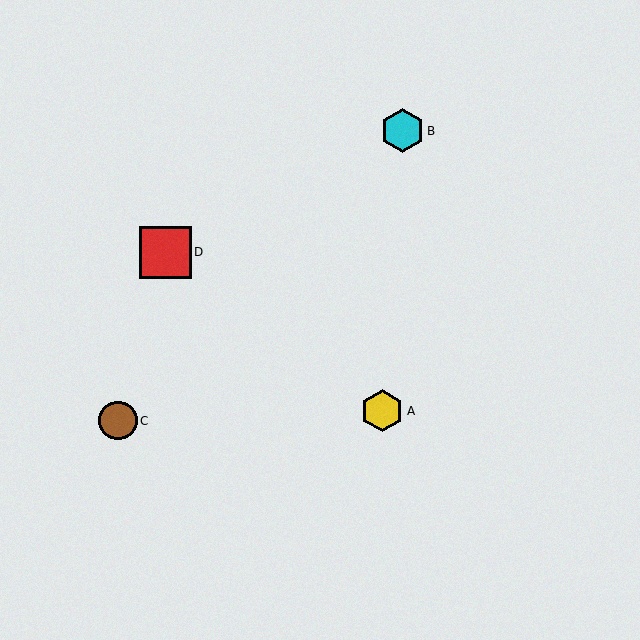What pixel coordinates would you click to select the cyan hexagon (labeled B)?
Click at (403, 131) to select the cyan hexagon B.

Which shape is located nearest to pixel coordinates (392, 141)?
The cyan hexagon (labeled B) at (403, 131) is nearest to that location.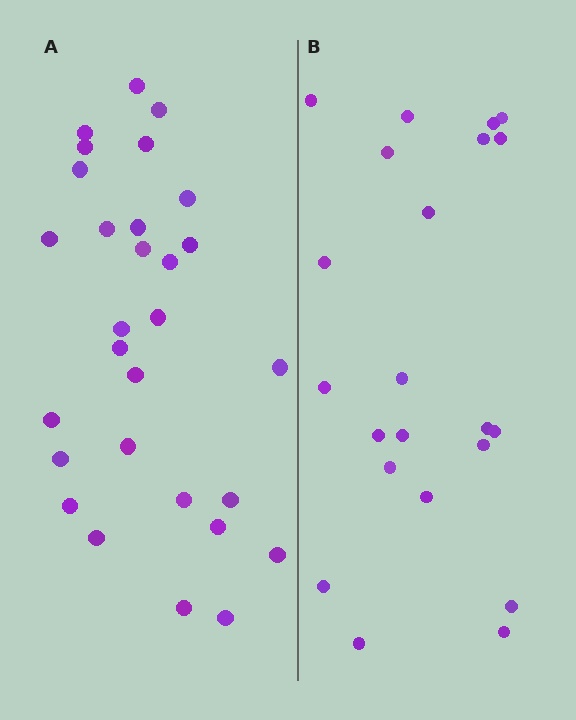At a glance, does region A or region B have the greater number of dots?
Region A (the left region) has more dots.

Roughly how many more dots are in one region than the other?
Region A has roughly 8 or so more dots than region B.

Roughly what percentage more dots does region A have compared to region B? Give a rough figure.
About 30% more.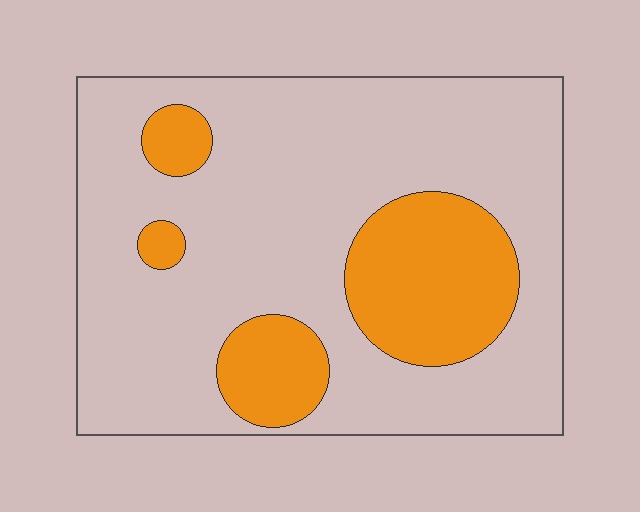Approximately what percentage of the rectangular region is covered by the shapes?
Approximately 25%.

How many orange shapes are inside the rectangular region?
4.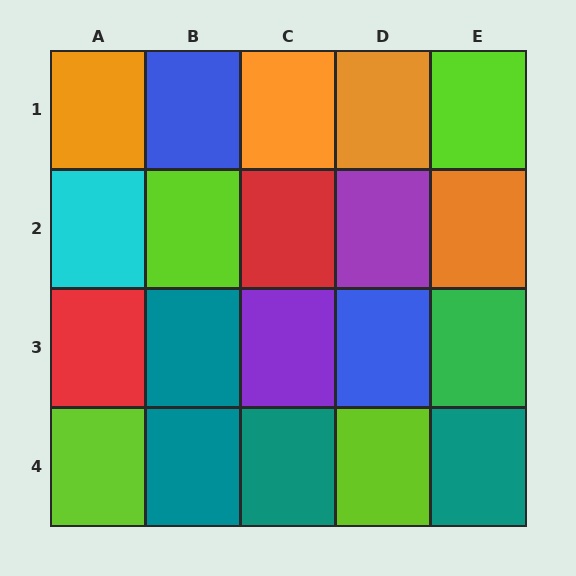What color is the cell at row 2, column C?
Red.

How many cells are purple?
2 cells are purple.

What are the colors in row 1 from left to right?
Orange, blue, orange, orange, lime.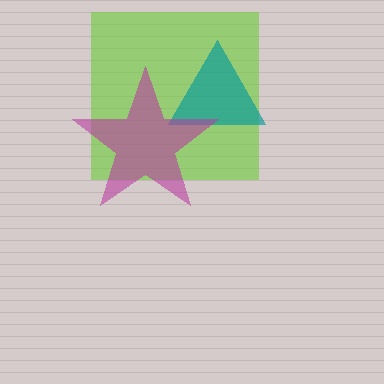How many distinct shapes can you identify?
There are 3 distinct shapes: a lime square, a teal triangle, a magenta star.